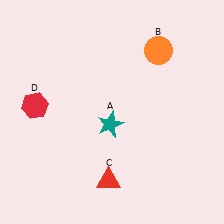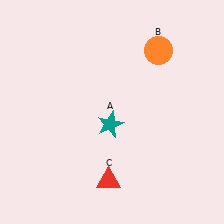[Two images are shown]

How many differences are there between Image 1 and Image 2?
There is 1 difference between the two images.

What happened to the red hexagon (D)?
The red hexagon (D) was removed in Image 2. It was in the top-left area of Image 1.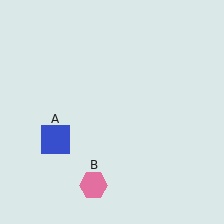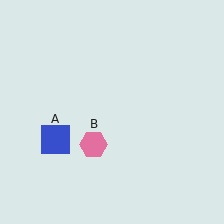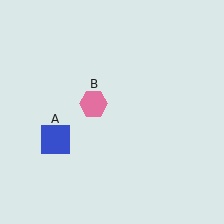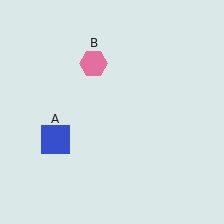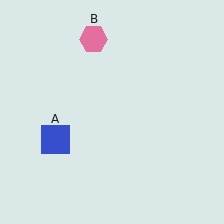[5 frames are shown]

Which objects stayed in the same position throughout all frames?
Blue square (object A) remained stationary.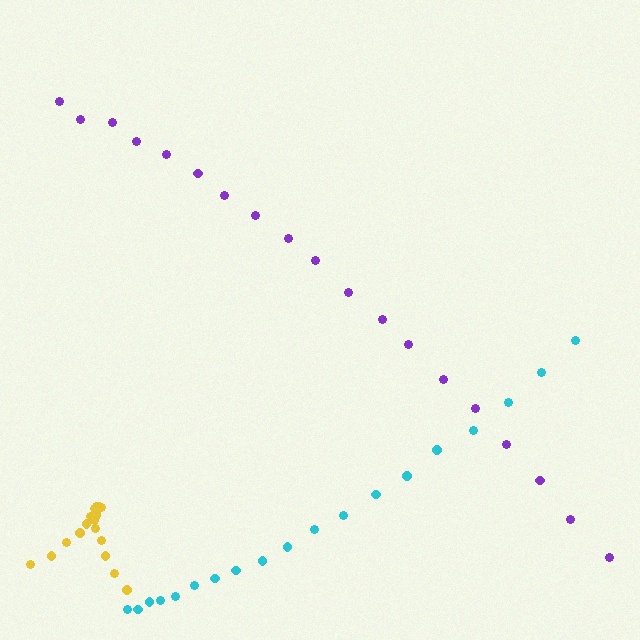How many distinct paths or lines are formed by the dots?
There are 3 distinct paths.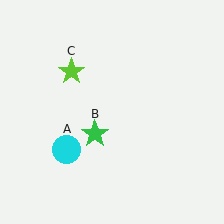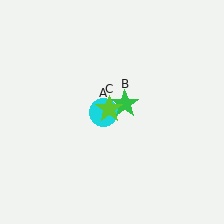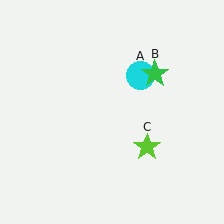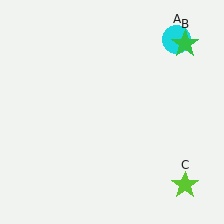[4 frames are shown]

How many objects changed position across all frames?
3 objects changed position: cyan circle (object A), green star (object B), lime star (object C).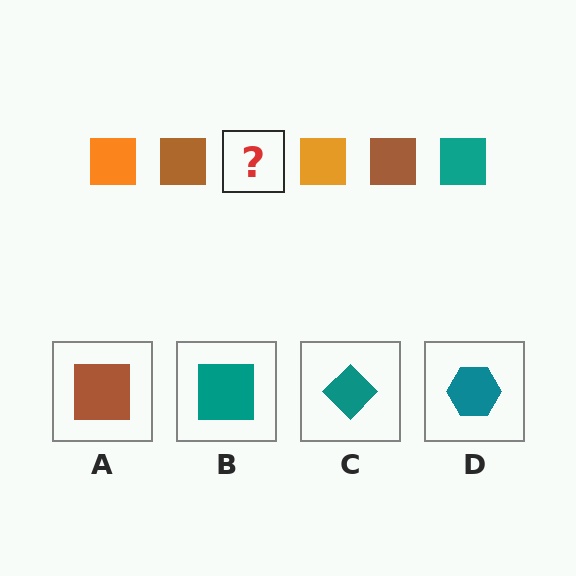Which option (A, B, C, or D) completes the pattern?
B.